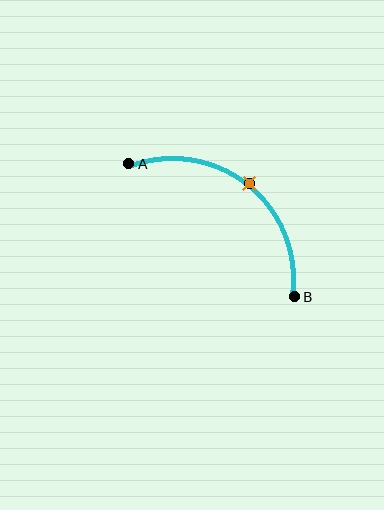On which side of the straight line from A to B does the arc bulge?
The arc bulges above and to the right of the straight line connecting A and B.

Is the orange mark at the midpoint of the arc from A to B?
Yes. The orange mark lies on the arc at equal arc-length from both A and B — it is the arc midpoint.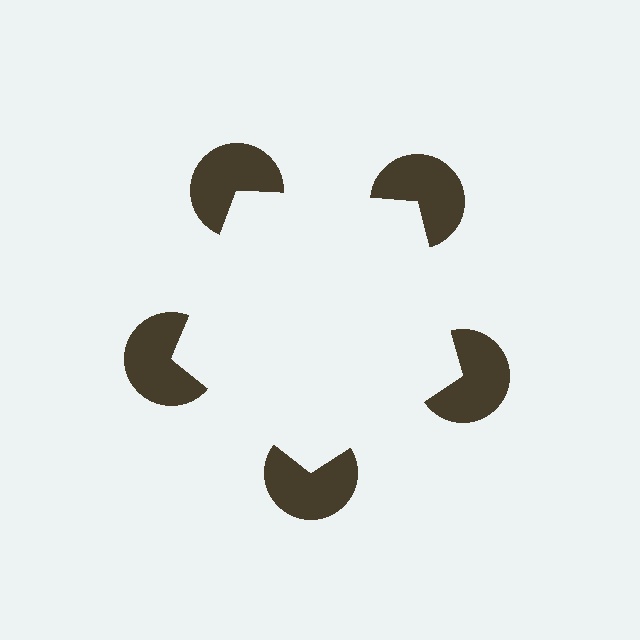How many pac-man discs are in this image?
There are 5 — one at each vertex of the illusory pentagon.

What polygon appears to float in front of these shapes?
An illusory pentagon — its edges are inferred from the aligned wedge cuts in the pac-man discs, not physically drawn.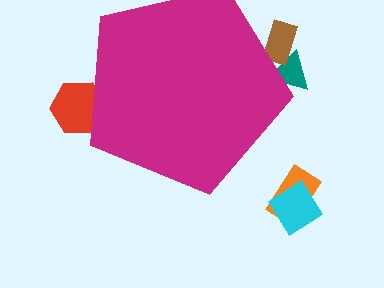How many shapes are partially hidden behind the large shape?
4 shapes are partially hidden.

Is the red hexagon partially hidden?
Yes, the red hexagon is partially hidden behind the magenta pentagon.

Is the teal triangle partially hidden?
Yes, the teal triangle is partially hidden behind the magenta pentagon.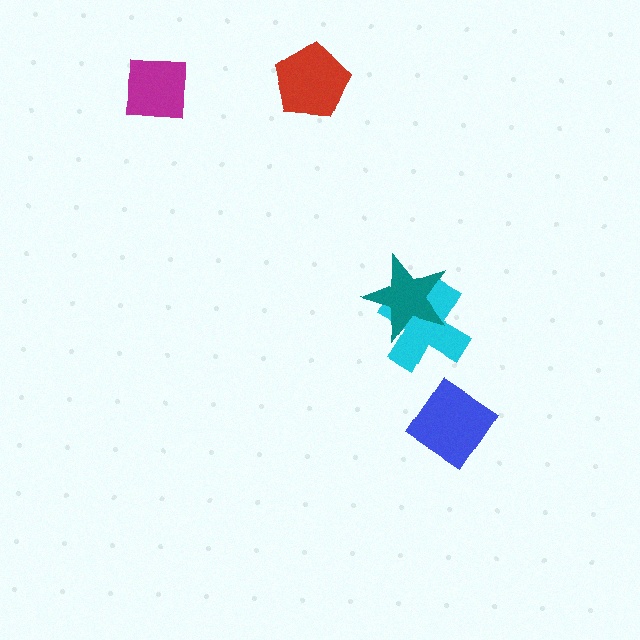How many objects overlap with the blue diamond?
0 objects overlap with the blue diamond.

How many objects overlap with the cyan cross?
1 object overlaps with the cyan cross.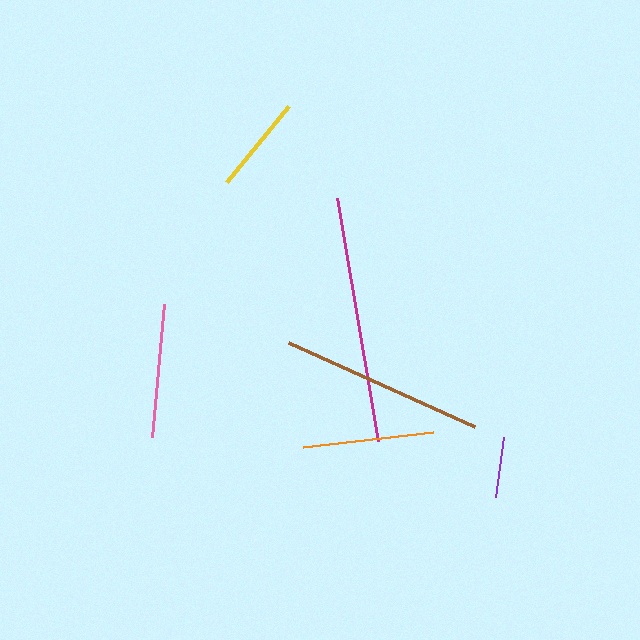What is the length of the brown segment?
The brown segment is approximately 204 pixels long.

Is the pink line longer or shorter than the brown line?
The brown line is longer than the pink line.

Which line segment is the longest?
The magenta line is the longest at approximately 246 pixels.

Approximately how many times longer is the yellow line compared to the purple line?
The yellow line is approximately 1.6 times the length of the purple line.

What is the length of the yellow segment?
The yellow segment is approximately 99 pixels long.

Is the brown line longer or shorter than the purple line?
The brown line is longer than the purple line.